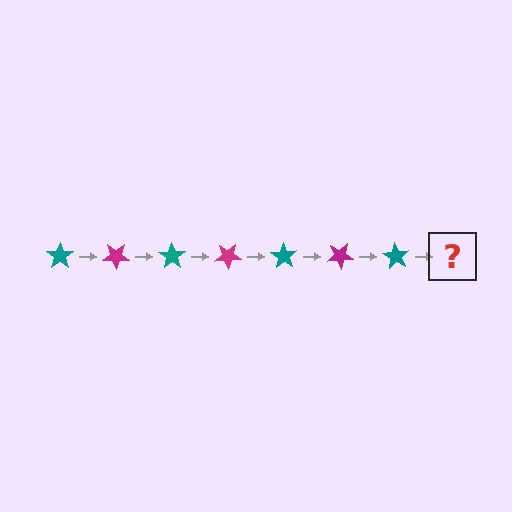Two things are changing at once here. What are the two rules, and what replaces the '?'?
The two rules are that it rotates 35 degrees each step and the color cycles through teal and magenta. The '?' should be a magenta star, rotated 245 degrees from the start.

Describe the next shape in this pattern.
It should be a magenta star, rotated 245 degrees from the start.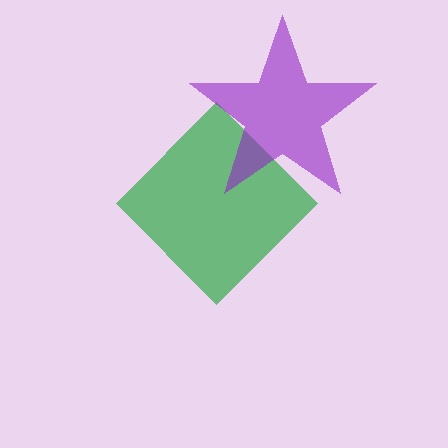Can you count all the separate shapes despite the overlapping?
Yes, there are 2 separate shapes.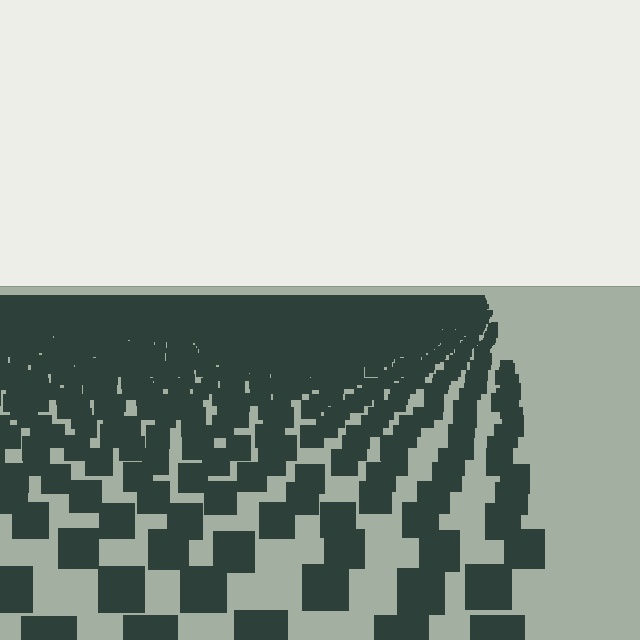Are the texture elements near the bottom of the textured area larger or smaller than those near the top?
Larger. Near the bottom, elements are closer to the viewer and appear at a bigger on-screen size.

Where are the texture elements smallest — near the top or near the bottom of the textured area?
Near the top.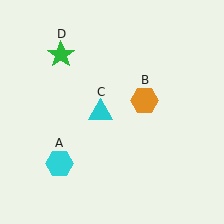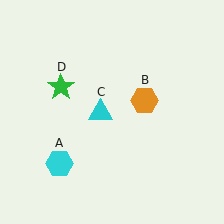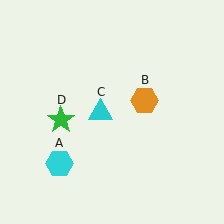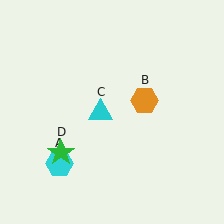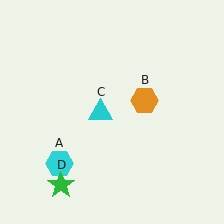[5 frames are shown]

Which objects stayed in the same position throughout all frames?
Cyan hexagon (object A) and orange hexagon (object B) and cyan triangle (object C) remained stationary.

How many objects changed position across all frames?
1 object changed position: green star (object D).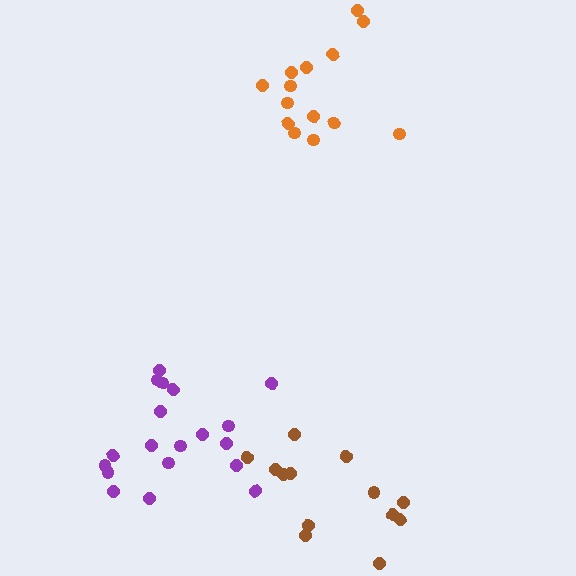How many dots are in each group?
Group 1: 14 dots, Group 2: 13 dots, Group 3: 19 dots (46 total).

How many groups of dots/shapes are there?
There are 3 groups.